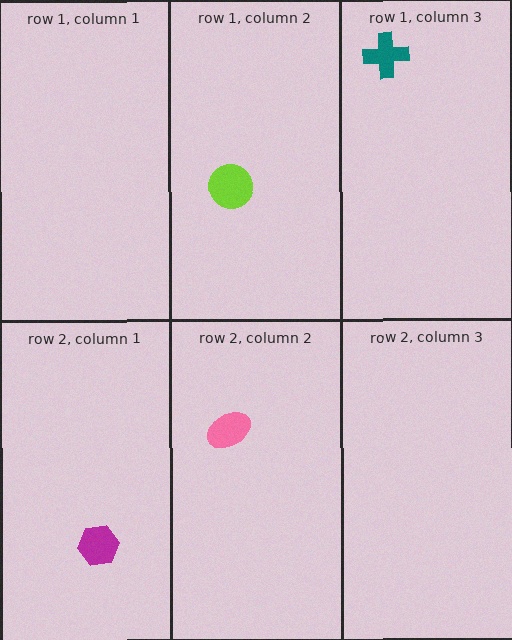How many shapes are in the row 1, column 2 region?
1.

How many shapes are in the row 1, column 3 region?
1.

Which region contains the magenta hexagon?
The row 2, column 1 region.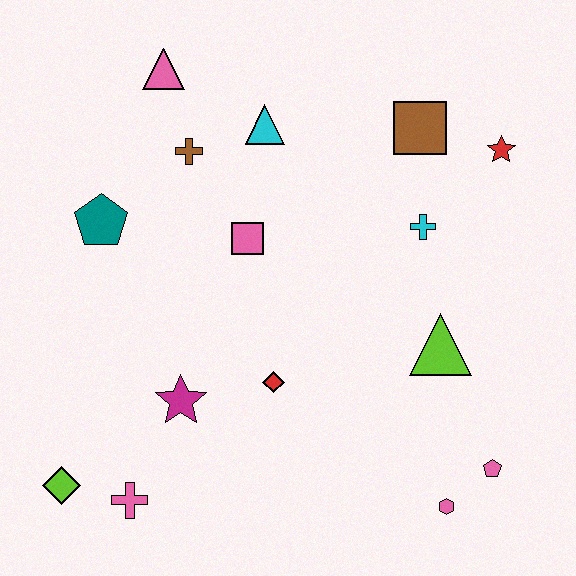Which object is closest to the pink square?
The brown cross is closest to the pink square.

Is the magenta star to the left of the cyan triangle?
Yes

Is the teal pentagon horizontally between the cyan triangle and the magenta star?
No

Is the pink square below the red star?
Yes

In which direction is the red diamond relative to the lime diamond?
The red diamond is to the right of the lime diamond.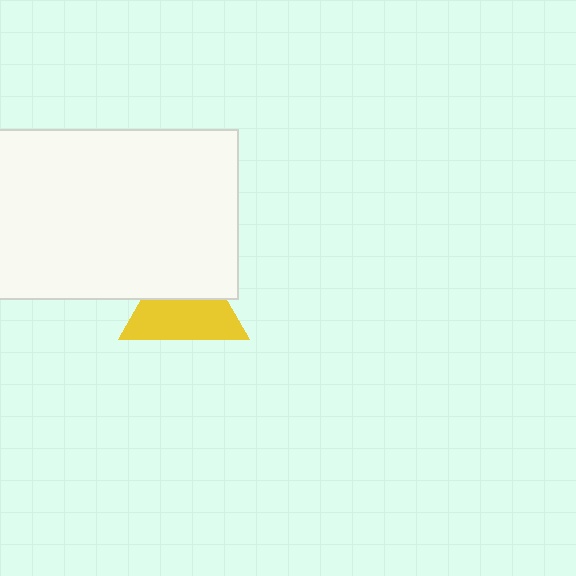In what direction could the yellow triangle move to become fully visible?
The yellow triangle could move down. That would shift it out from behind the white rectangle entirely.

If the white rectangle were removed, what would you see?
You would see the complete yellow triangle.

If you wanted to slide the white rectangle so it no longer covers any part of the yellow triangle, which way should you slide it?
Slide it up — that is the most direct way to separate the two shapes.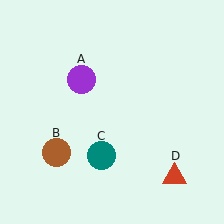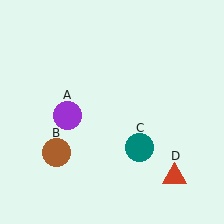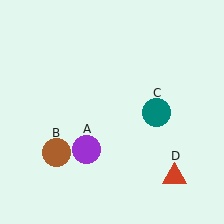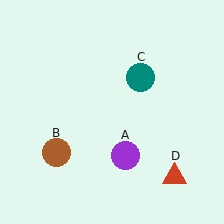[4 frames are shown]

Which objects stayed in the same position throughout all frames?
Brown circle (object B) and red triangle (object D) remained stationary.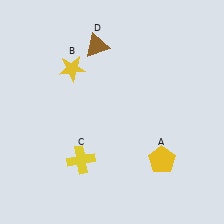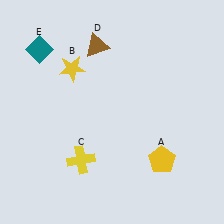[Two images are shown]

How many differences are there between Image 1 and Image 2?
There is 1 difference between the two images.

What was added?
A teal diamond (E) was added in Image 2.